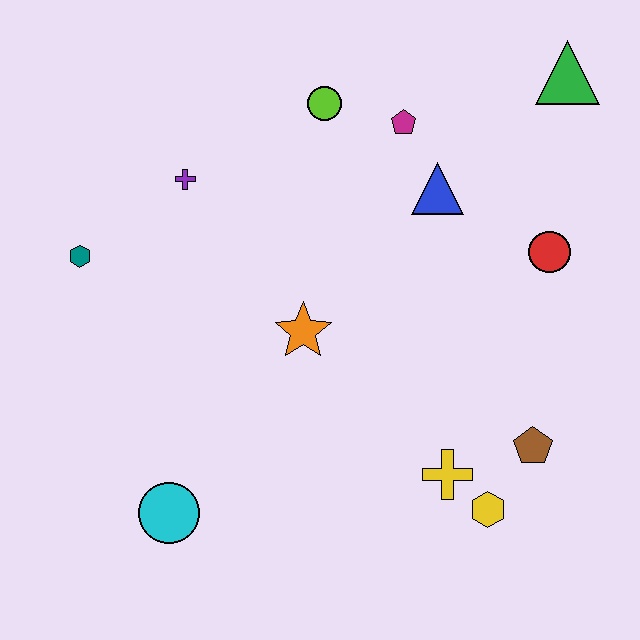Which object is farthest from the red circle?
The teal hexagon is farthest from the red circle.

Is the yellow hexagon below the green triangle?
Yes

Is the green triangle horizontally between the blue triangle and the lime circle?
No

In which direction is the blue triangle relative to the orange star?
The blue triangle is above the orange star.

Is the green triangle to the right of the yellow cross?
Yes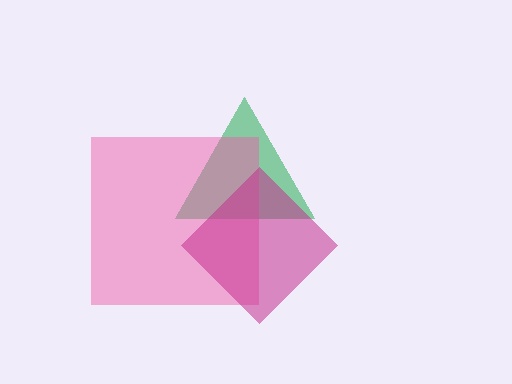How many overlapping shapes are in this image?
There are 3 overlapping shapes in the image.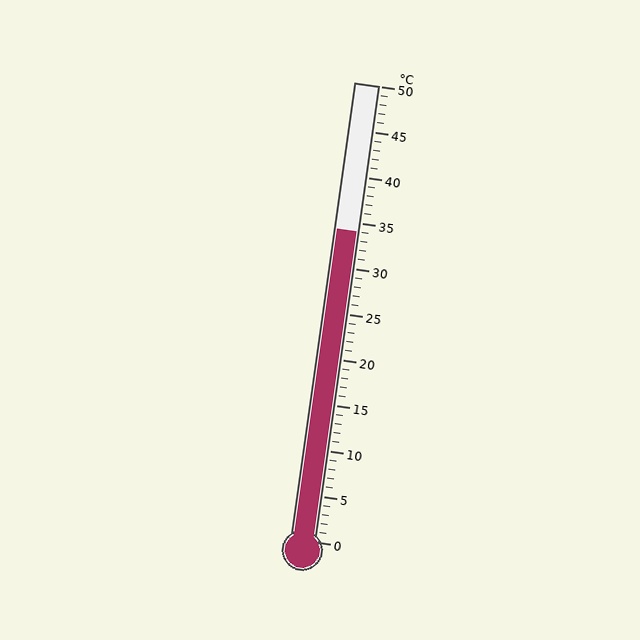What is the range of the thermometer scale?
The thermometer scale ranges from 0°C to 50°C.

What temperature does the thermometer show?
The thermometer shows approximately 34°C.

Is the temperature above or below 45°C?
The temperature is below 45°C.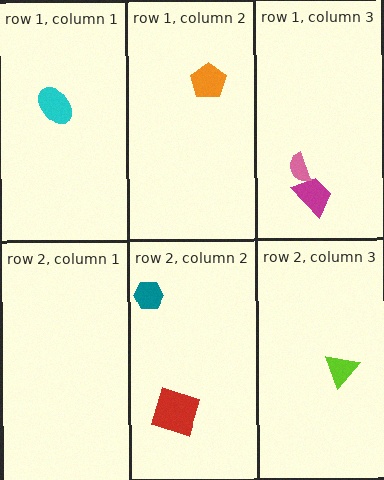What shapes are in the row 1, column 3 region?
The magenta trapezoid, the pink semicircle.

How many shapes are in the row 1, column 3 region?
2.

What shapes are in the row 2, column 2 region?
The teal hexagon, the red square.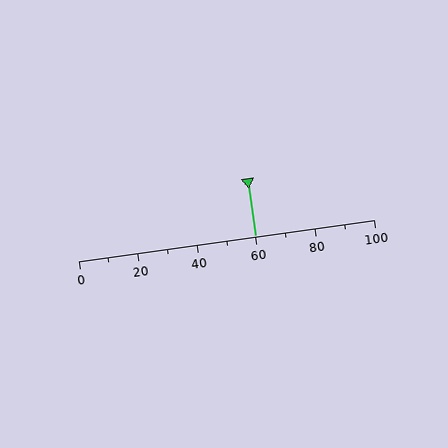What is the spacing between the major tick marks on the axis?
The major ticks are spaced 20 apart.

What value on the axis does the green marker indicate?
The marker indicates approximately 60.